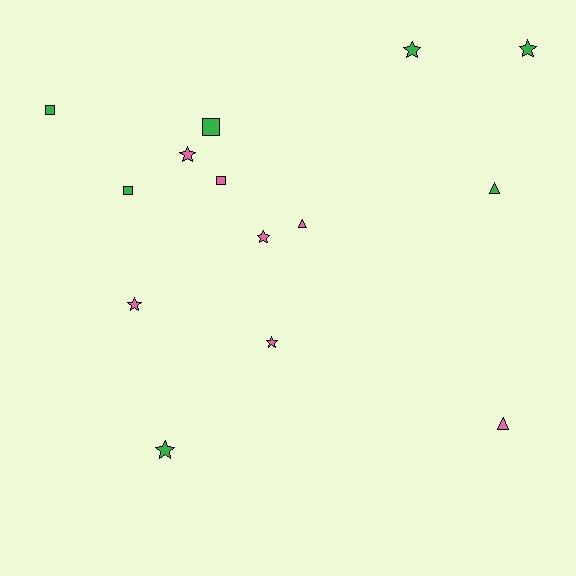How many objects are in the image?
There are 14 objects.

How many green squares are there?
There are 3 green squares.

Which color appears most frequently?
Green, with 7 objects.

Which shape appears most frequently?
Star, with 7 objects.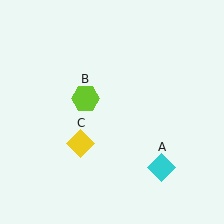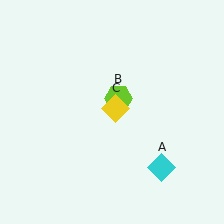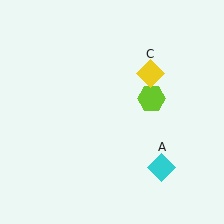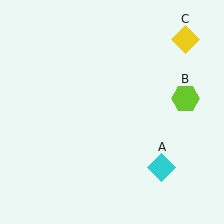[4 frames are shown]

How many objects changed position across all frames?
2 objects changed position: lime hexagon (object B), yellow diamond (object C).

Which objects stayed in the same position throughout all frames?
Cyan diamond (object A) remained stationary.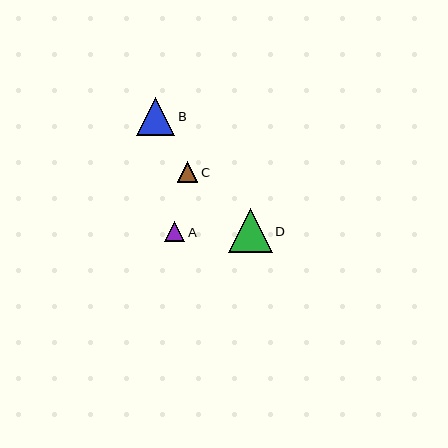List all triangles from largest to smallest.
From largest to smallest: D, B, C, A.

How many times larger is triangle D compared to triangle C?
Triangle D is approximately 2.2 times the size of triangle C.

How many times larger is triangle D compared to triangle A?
Triangle D is approximately 2.2 times the size of triangle A.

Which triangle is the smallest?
Triangle A is the smallest with a size of approximately 20 pixels.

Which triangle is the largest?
Triangle D is the largest with a size of approximately 44 pixels.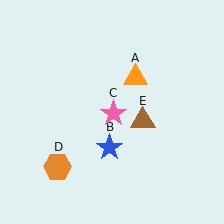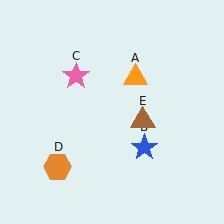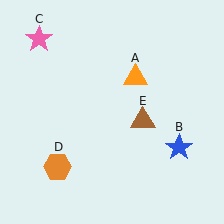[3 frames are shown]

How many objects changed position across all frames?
2 objects changed position: blue star (object B), pink star (object C).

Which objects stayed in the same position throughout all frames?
Orange triangle (object A) and orange hexagon (object D) and brown triangle (object E) remained stationary.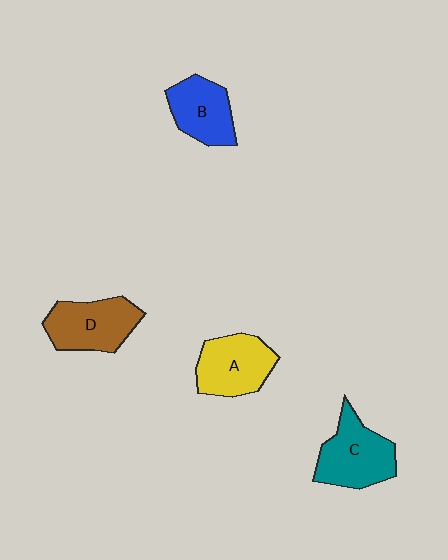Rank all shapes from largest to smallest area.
From largest to smallest: C (teal), D (brown), A (yellow), B (blue).